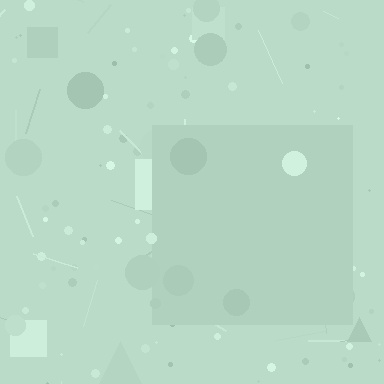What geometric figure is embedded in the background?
A square is embedded in the background.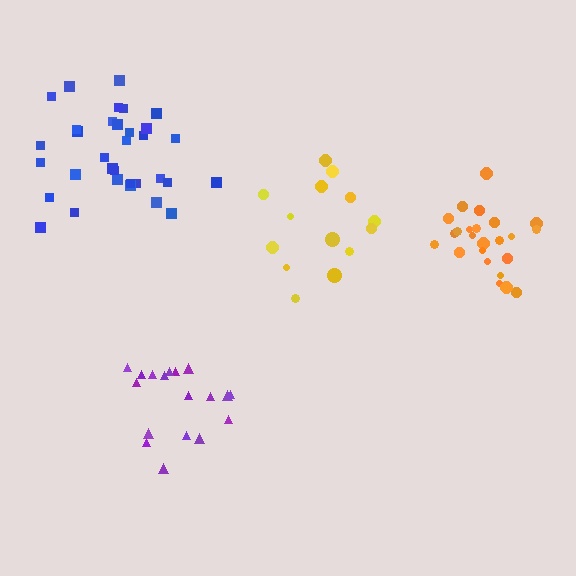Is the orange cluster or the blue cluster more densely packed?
Orange.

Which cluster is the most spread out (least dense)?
Yellow.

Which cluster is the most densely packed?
Orange.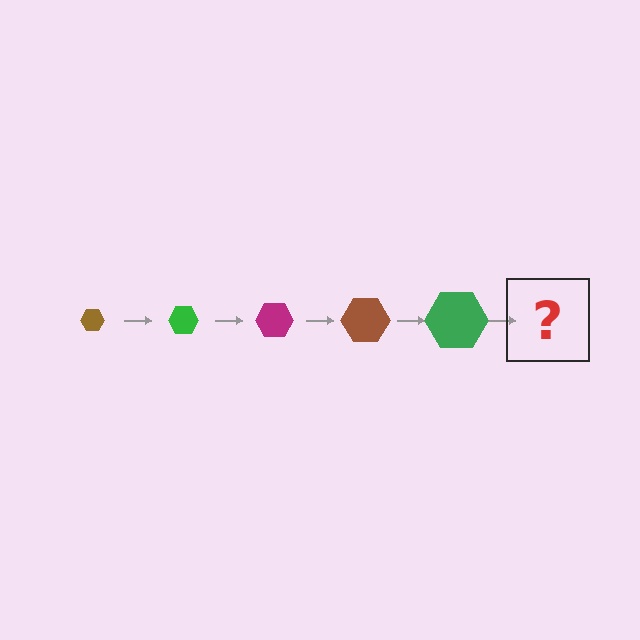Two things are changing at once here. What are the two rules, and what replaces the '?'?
The two rules are that the hexagon grows larger each step and the color cycles through brown, green, and magenta. The '?' should be a magenta hexagon, larger than the previous one.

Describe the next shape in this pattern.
It should be a magenta hexagon, larger than the previous one.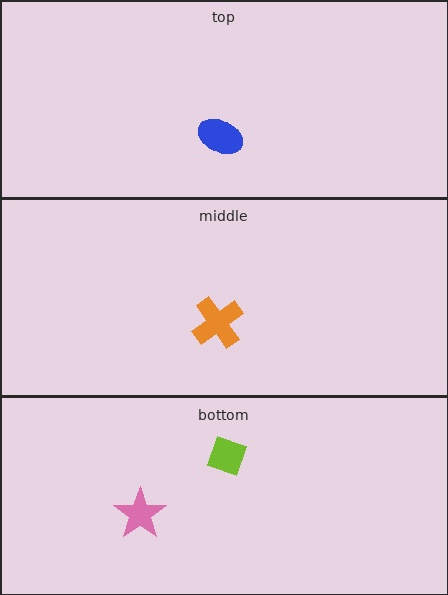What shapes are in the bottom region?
The pink star, the lime diamond.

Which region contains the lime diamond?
The bottom region.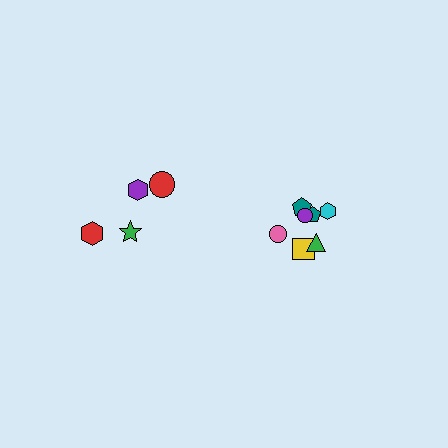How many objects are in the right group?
There are 7 objects.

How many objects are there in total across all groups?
There are 11 objects.